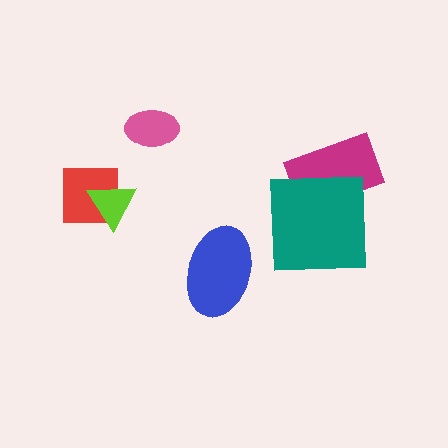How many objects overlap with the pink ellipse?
0 objects overlap with the pink ellipse.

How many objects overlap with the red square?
1 object overlaps with the red square.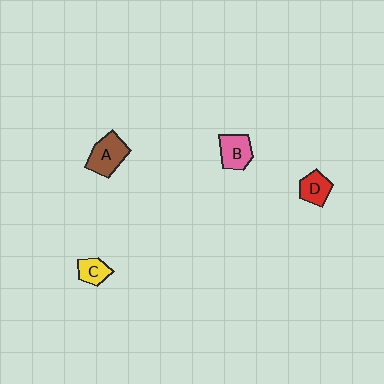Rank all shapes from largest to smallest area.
From largest to smallest: A (brown), B (pink), D (red), C (yellow).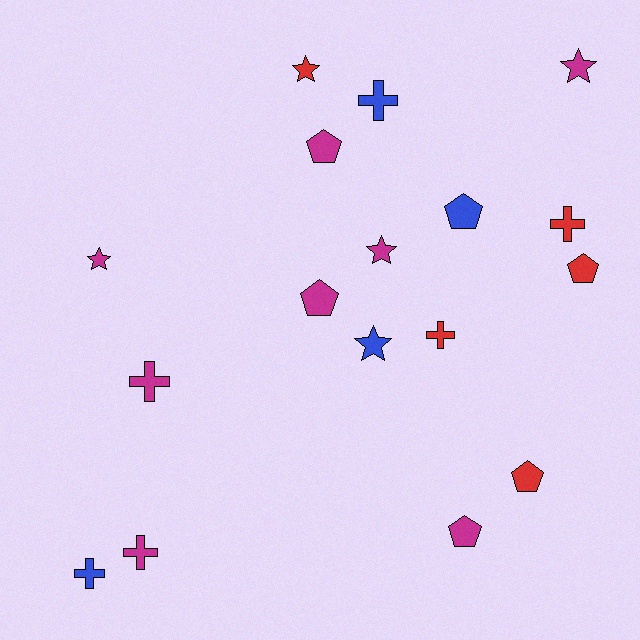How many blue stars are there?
There is 1 blue star.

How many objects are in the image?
There are 17 objects.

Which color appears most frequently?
Magenta, with 8 objects.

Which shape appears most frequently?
Cross, with 6 objects.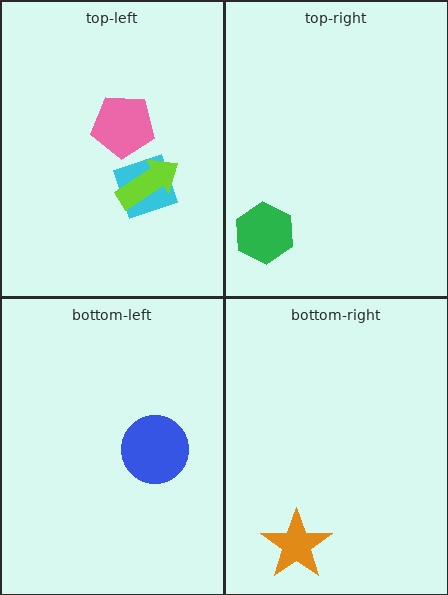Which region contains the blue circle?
The bottom-left region.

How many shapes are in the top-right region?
1.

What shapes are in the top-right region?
The green hexagon.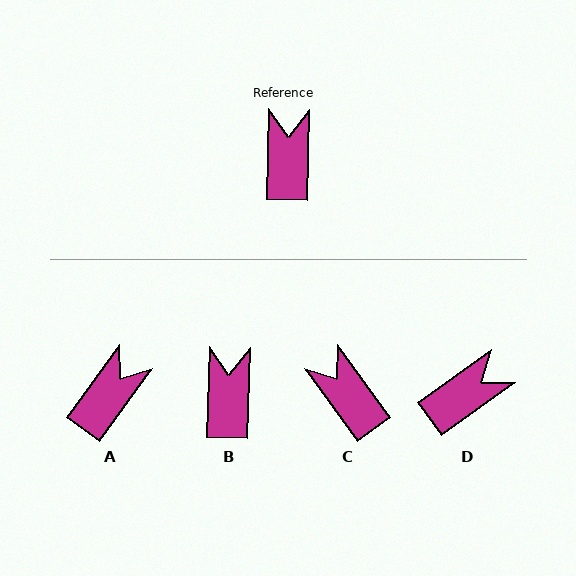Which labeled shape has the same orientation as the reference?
B.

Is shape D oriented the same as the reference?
No, it is off by about 52 degrees.